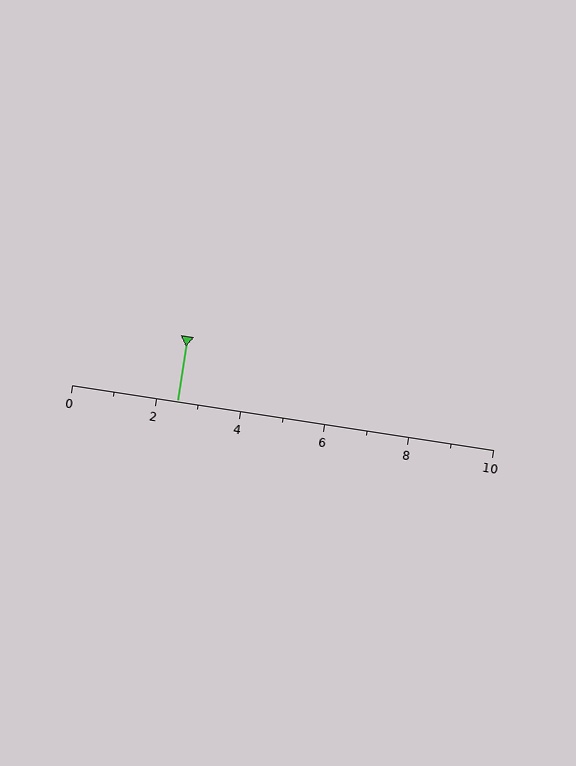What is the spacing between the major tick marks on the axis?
The major ticks are spaced 2 apart.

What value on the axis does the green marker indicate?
The marker indicates approximately 2.5.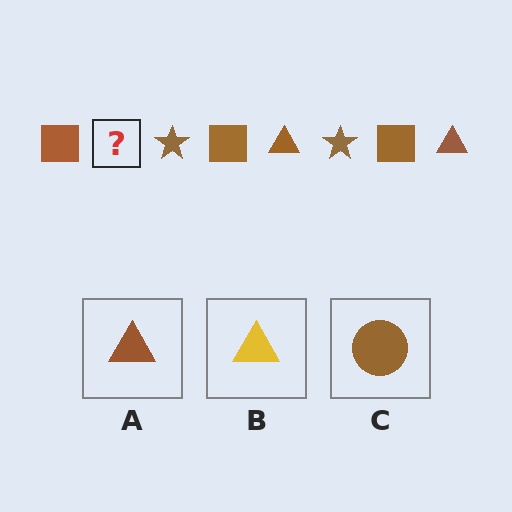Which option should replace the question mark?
Option A.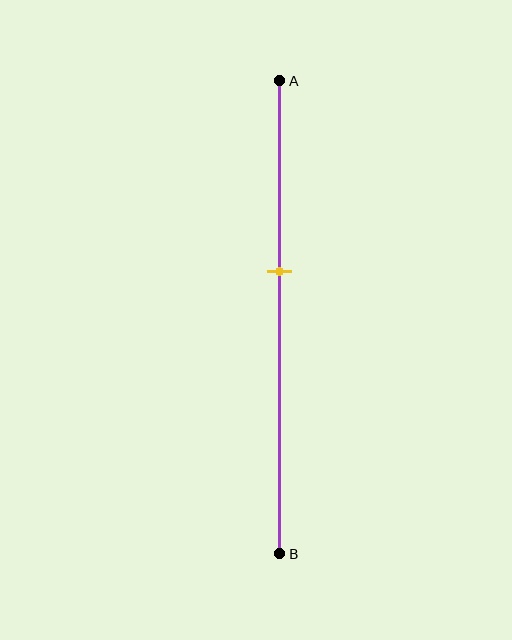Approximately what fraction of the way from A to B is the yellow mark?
The yellow mark is approximately 40% of the way from A to B.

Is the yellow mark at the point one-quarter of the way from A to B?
No, the mark is at about 40% from A, not at the 25% one-quarter point.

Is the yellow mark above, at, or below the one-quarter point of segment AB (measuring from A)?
The yellow mark is below the one-quarter point of segment AB.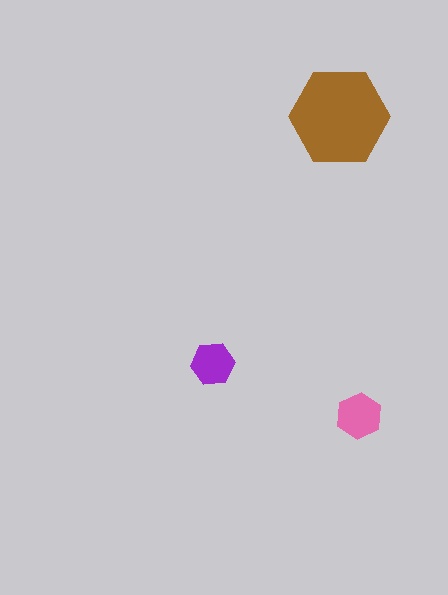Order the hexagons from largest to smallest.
the brown one, the pink one, the purple one.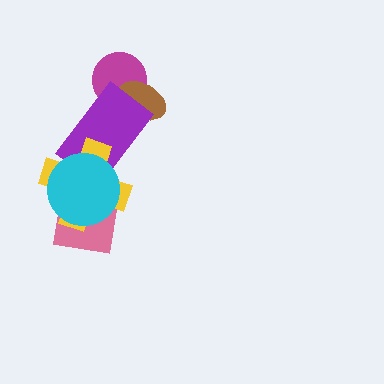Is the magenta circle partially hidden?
Yes, it is partially covered by another shape.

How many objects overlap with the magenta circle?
2 objects overlap with the magenta circle.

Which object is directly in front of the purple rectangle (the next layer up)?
The yellow cross is directly in front of the purple rectangle.